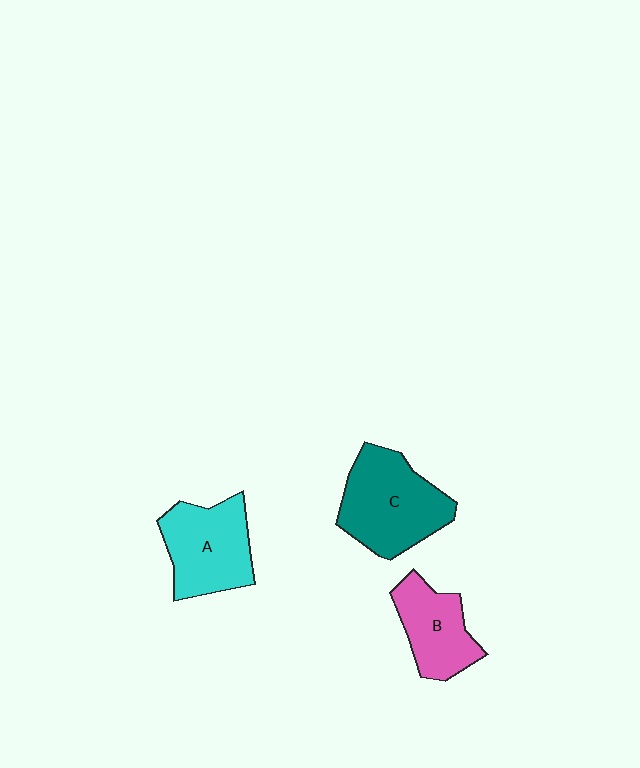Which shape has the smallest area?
Shape B (pink).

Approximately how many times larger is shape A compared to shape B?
Approximately 1.3 times.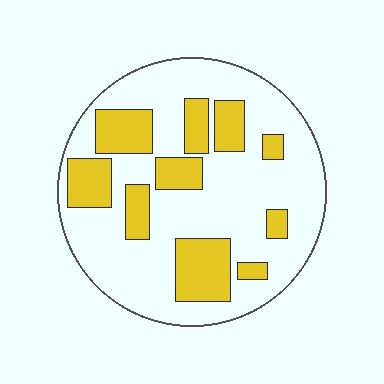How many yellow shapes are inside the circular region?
10.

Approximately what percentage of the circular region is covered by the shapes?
Approximately 30%.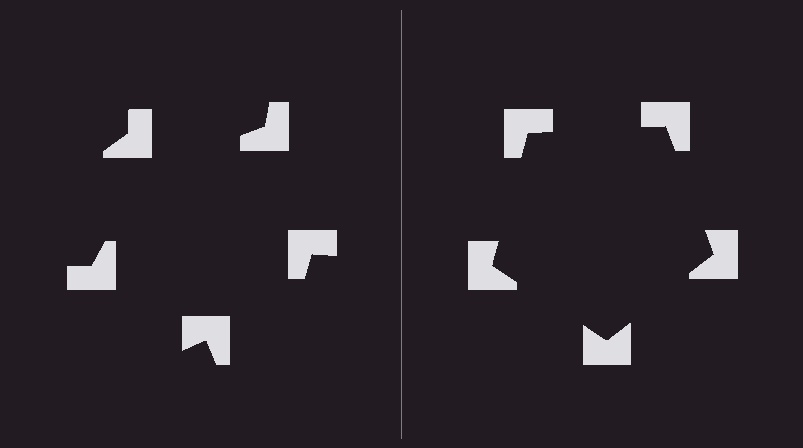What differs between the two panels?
The notched squares are positioned identically on both sides; only the wedge orientations differ. On the right they align to a pentagon; on the left they are misaligned.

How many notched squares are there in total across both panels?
10 — 5 on each side.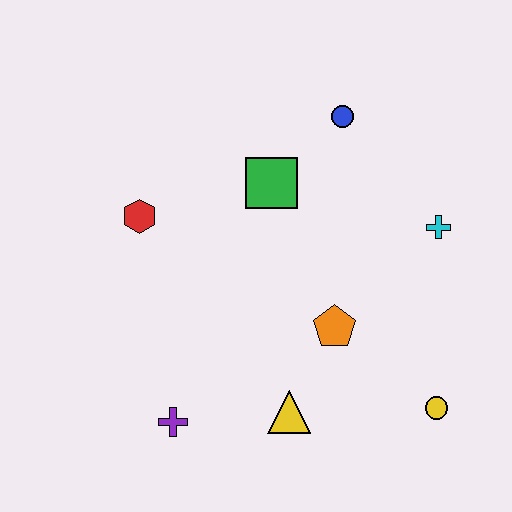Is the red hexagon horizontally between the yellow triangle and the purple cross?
No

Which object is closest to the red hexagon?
The green square is closest to the red hexagon.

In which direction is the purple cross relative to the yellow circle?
The purple cross is to the left of the yellow circle.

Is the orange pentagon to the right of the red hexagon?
Yes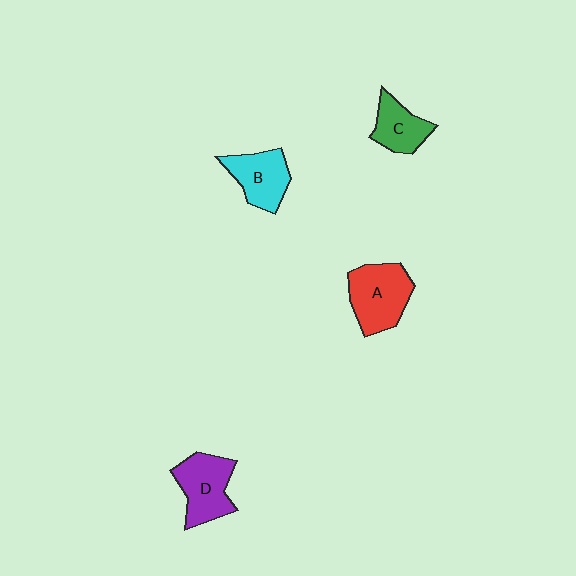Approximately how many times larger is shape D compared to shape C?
Approximately 1.4 times.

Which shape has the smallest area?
Shape C (green).